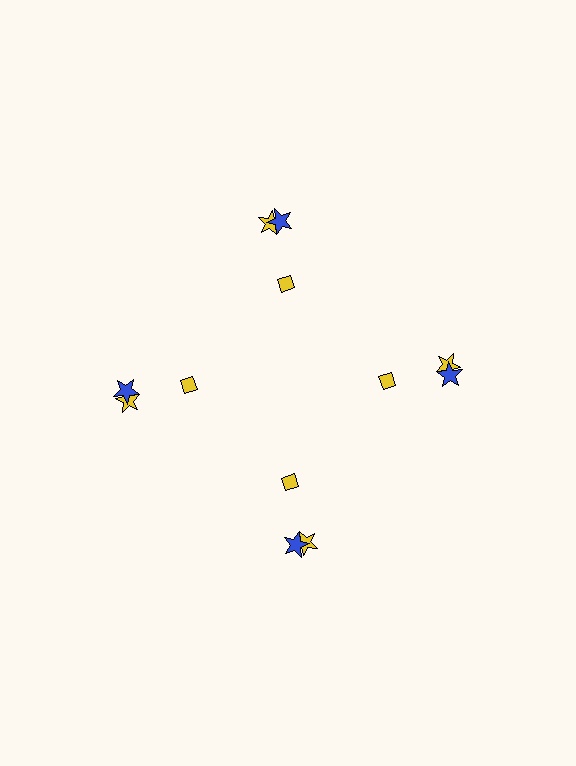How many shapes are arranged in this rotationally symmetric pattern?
There are 12 shapes, arranged in 4 groups of 3.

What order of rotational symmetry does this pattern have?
This pattern has 4-fold rotational symmetry.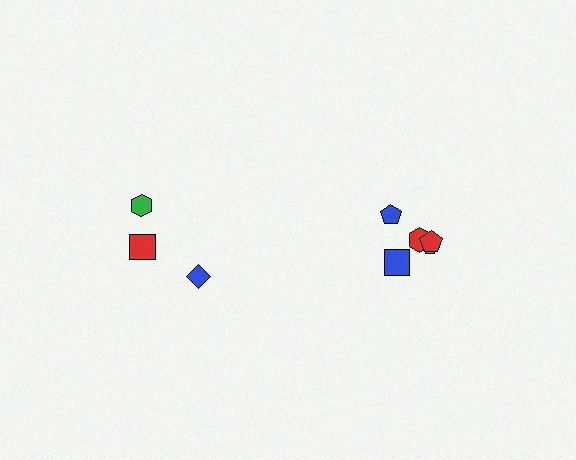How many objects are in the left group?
There are 3 objects.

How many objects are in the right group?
There are 5 objects.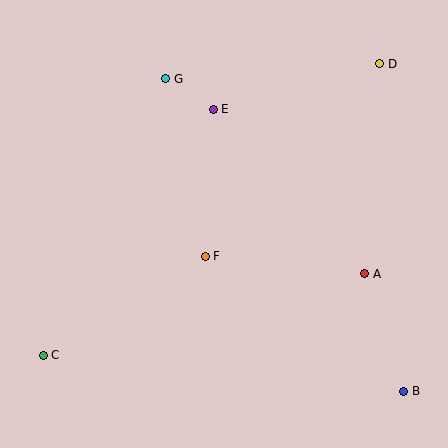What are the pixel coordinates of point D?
Point D is at (380, 64).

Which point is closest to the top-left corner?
Point G is closest to the top-left corner.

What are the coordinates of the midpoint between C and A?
The midpoint between C and A is at (204, 315).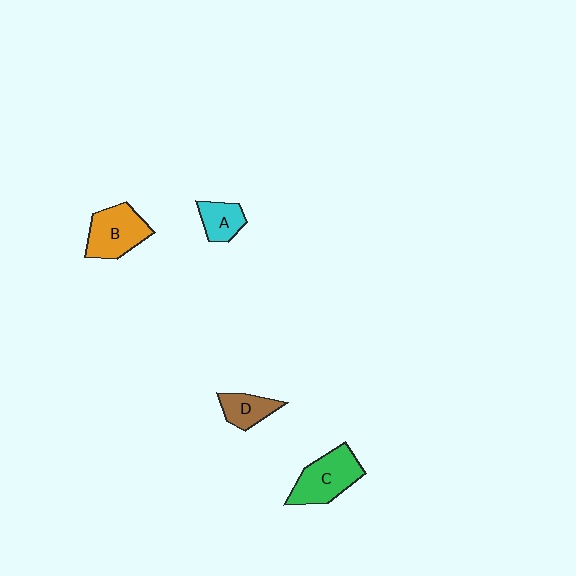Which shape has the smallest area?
Shape A (cyan).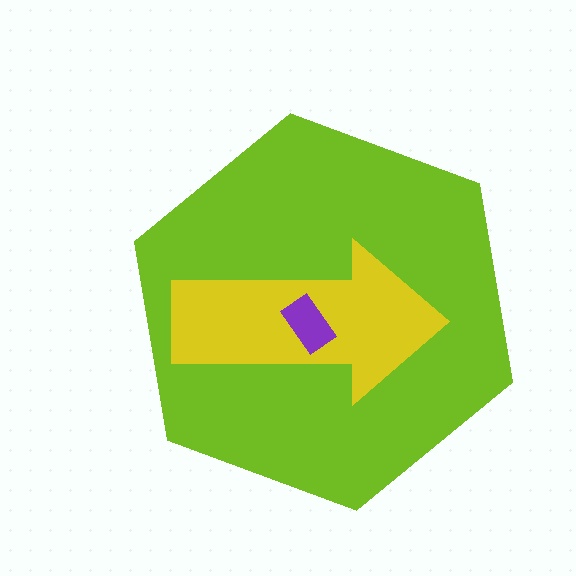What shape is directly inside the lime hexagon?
The yellow arrow.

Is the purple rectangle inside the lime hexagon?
Yes.